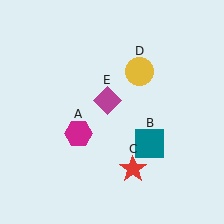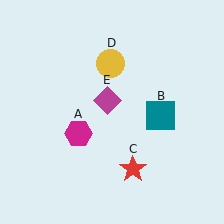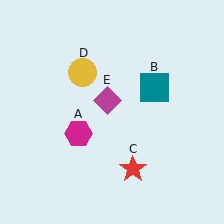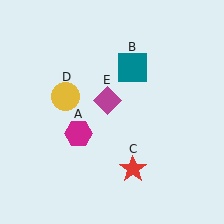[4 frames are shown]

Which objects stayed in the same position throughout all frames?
Magenta hexagon (object A) and red star (object C) and magenta diamond (object E) remained stationary.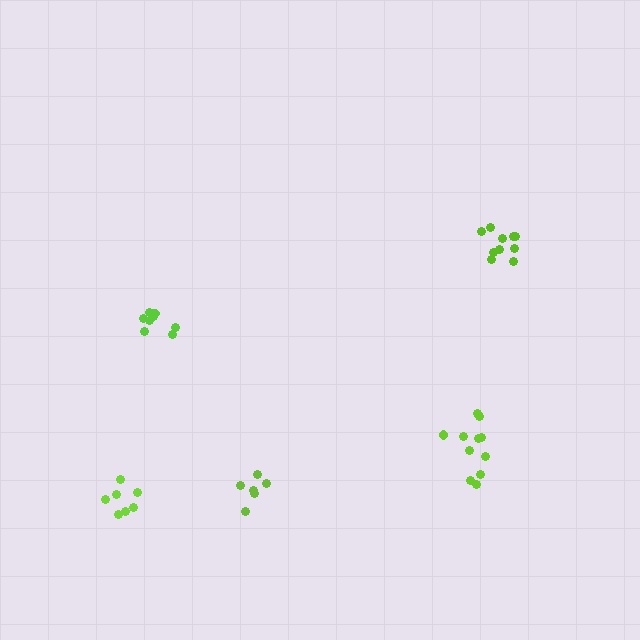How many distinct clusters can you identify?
There are 5 distinct clusters.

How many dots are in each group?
Group 1: 10 dots, Group 2: 7 dots, Group 3: 11 dots, Group 4: 8 dots, Group 5: 6 dots (42 total).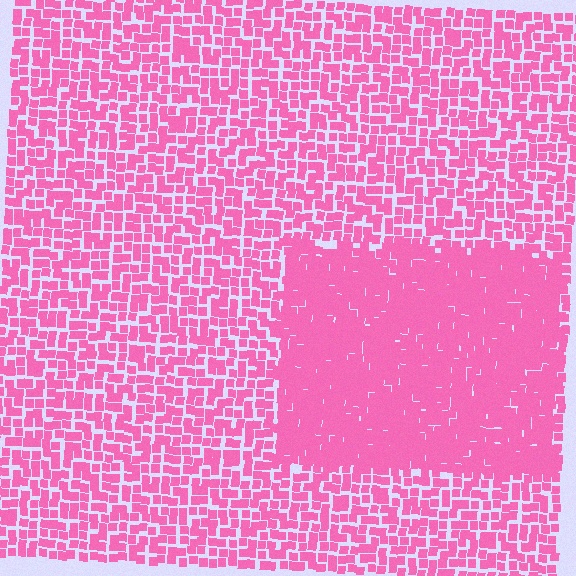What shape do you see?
I see a rectangle.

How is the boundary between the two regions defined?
The boundary is defined by a change in element density (approximately 1.8x ratio). All elements are the same color, size, and shape.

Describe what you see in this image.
The image contains small pink elements arranged at two different densities. A rectangle-shaped region is visible where the elements are more densely packed than the surrounding area.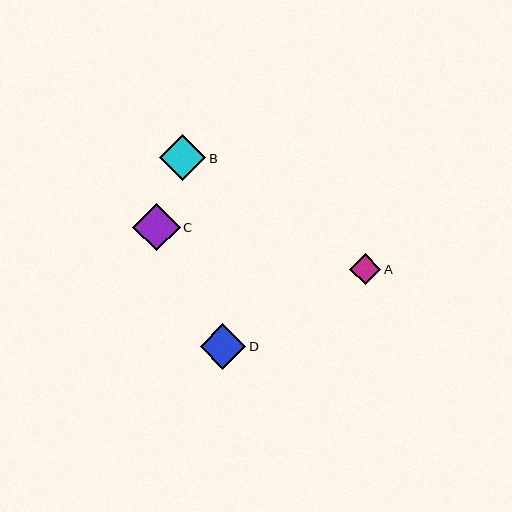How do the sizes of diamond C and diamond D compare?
Diamond C and diamond D are approximately the same size.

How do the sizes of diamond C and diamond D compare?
Diamond C and diamond D are approximately the same size.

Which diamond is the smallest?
Diamond A is the smallest with a size of approximately 31 pixels.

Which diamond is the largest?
Diamond C is the largest with a size of approximately 47 pixels.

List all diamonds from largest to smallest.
From largest to smallest: C, B, D, A.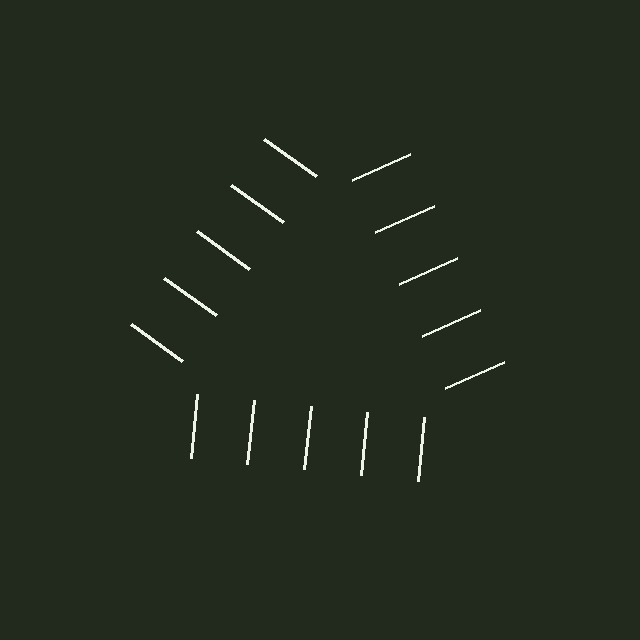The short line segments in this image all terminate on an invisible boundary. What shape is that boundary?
An illusory triangle — the line segments terminate on its edges but no continuous stroke is drawn.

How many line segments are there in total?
15 — 5 along each of the 3 edges.